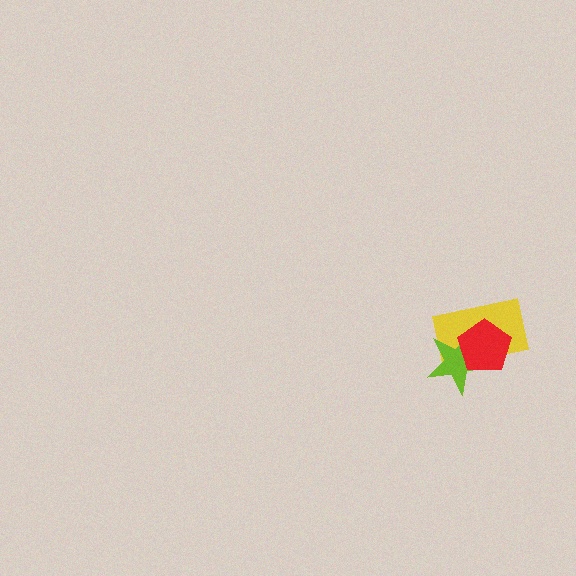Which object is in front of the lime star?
The red pentagon is in front of the lime star.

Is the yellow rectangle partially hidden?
Yes, it is partially covered by another shape.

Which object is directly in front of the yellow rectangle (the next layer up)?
The lime star is directly in front of the yellow rectangle.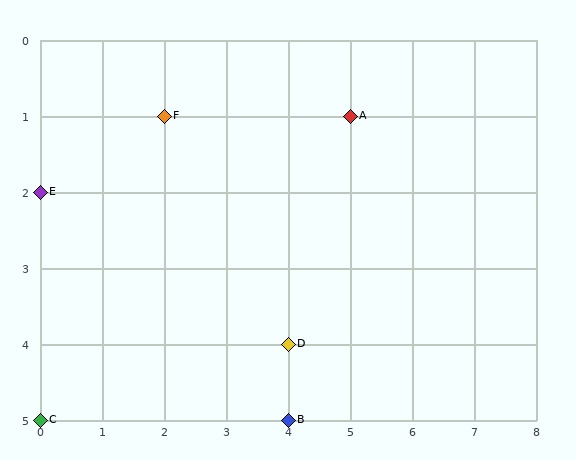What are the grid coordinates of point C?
Point C is at grid coordinates (0, 5).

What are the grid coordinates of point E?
Point E is at grid coordinates (0, 2).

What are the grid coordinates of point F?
Point F is at grid coordinates (2, 1).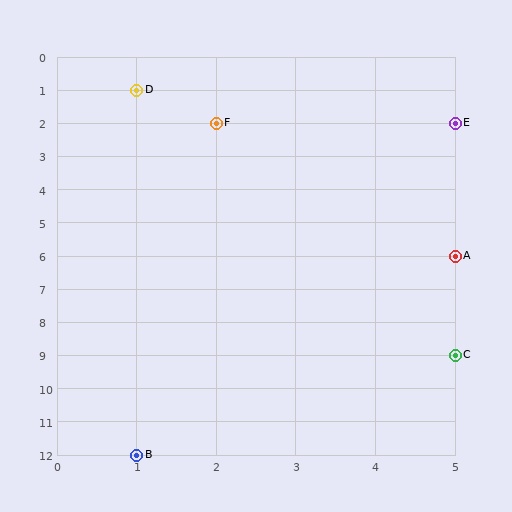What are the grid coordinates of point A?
Point A is at grid coordinates (5, 6).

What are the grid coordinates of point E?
Point E is at grid coordinates (5, 2).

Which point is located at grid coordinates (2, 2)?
Point F is at (2, 2).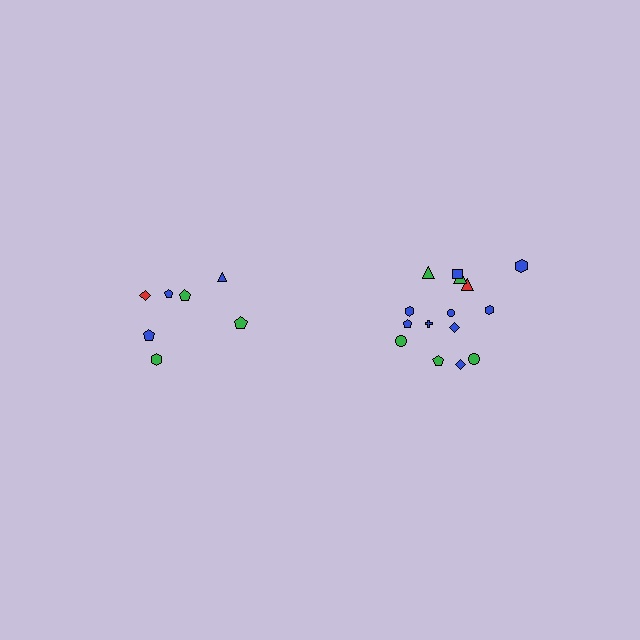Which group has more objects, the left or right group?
The right group.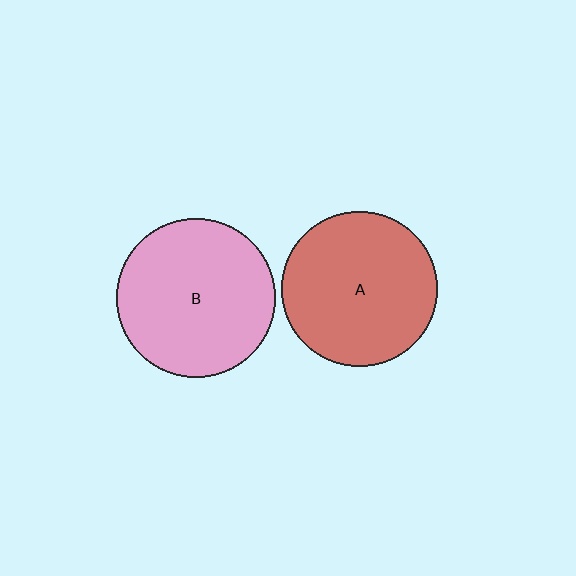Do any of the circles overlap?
No, none of the circles overlap.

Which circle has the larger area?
Circle B (pink).